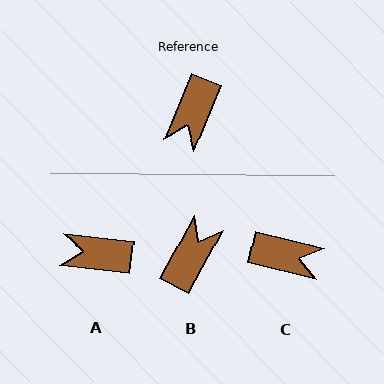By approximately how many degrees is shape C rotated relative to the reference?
Approximately 98 degrees counter-clockwise.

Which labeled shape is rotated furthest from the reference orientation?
B, about 173 degrees away.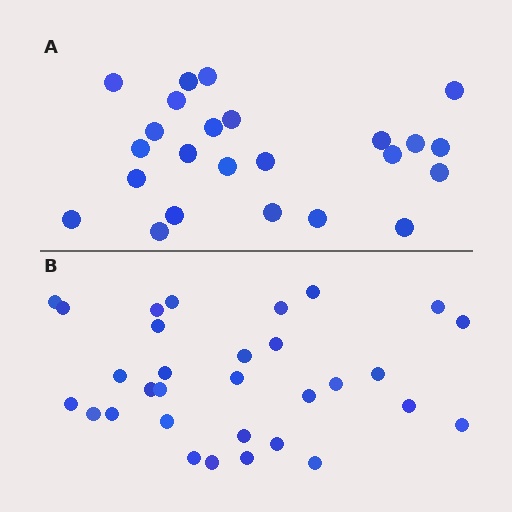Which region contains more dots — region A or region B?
Region B (the bottom region) has more dots.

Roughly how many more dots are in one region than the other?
Region B has roughly 8 or so more dots than region A.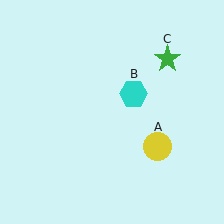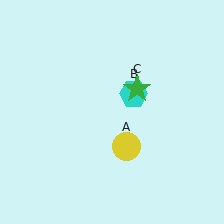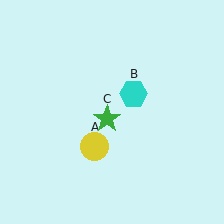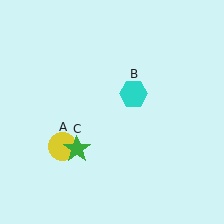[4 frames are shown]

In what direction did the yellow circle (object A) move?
The yellow circle (object A) moved left.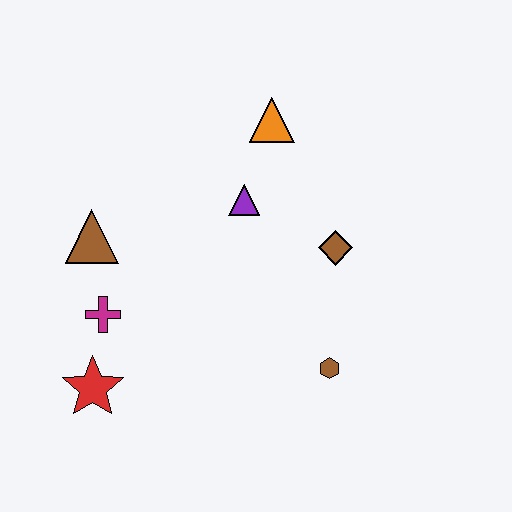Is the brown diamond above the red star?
Yes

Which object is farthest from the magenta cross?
The orange triangle is farthest from the magenta cross.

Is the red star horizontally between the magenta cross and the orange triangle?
No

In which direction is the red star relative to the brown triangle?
The red star is below the brown triangle.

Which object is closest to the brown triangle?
The magenta cross is closest to the brown triangle.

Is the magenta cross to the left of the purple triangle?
Yes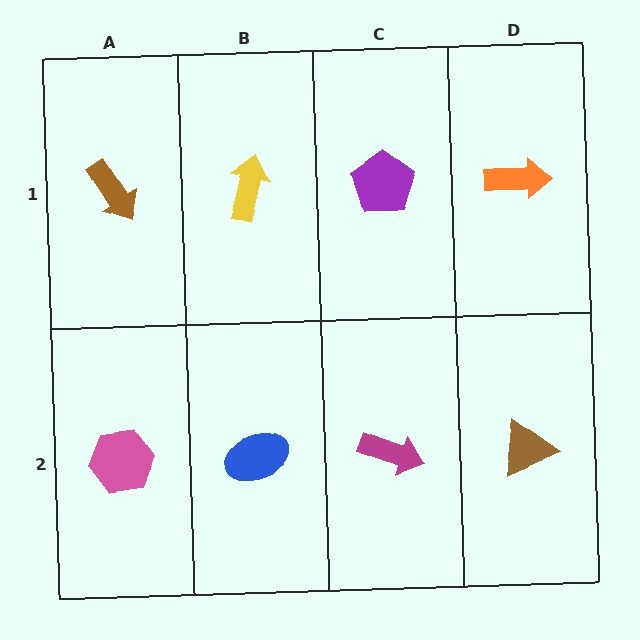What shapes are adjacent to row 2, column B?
A yellow arrow (row 1, column B), a pink hexagon (row 2, column A), a magenta arrow (row 2, column C).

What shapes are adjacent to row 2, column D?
An orange arrow (row 1, column D), a magenta arrow (row 2, column C).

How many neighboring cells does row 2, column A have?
2.